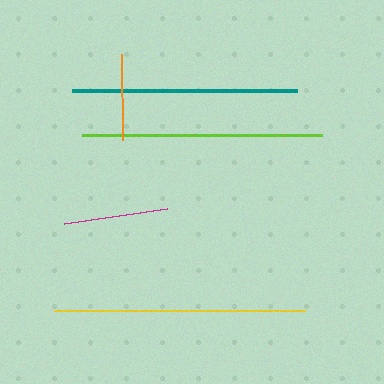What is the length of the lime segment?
The lime segment is approximately 239 pixels long.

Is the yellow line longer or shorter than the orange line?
The yellow line is longer than the orange line.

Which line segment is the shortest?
The orange line is the shortest at approximately 86 pixels.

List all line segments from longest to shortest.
From longest to shortest: yellow, lime, teal, magenta, orange.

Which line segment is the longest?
The yellow line is the longest at approximately 250 pixels.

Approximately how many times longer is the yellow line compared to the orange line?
The yellow line is approximately 2.9 times the length of the orange line.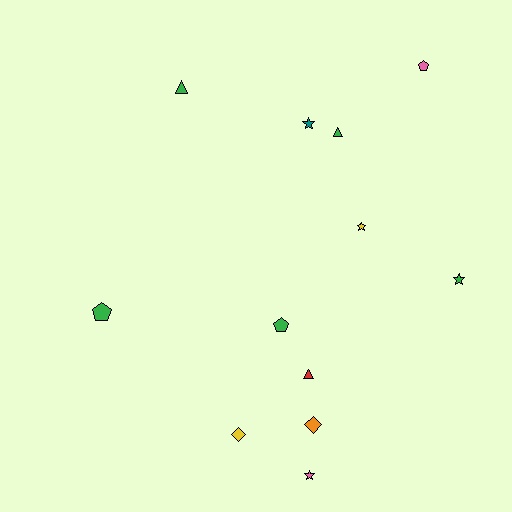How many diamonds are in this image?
There are 2 diamonds.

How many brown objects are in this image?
There are no brown objects.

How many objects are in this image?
There are 12 objects.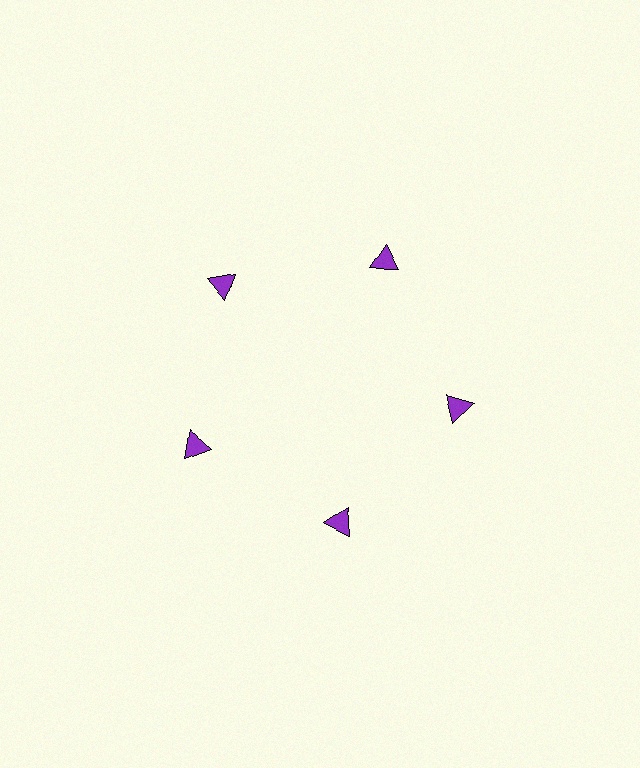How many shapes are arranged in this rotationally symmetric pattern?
There are 5 shapes, arranged in 5 groups of 1.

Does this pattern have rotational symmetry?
Yes, this pattern has 5-fold rotational symmetry. It looks the same after rotating 72 degrees around the center.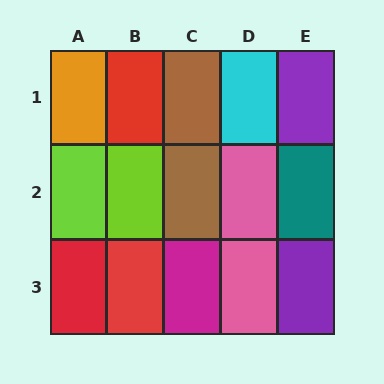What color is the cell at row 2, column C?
Brown.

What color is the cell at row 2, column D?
Pink.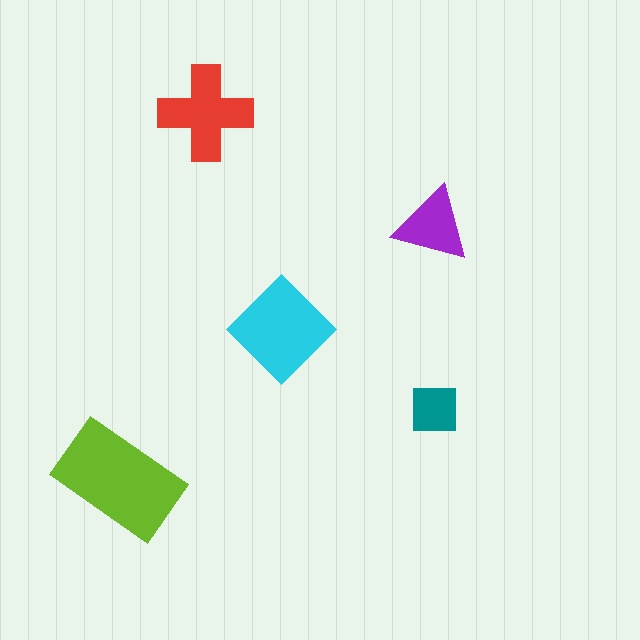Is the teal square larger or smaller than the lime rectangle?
Smaller.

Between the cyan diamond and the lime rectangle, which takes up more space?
The lime rectangle.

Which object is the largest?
The lime rectangle.